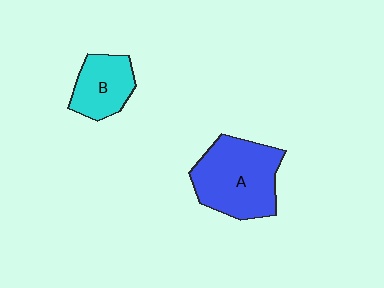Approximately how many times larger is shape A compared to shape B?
Approximately 1.8 times.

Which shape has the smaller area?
Shape B (cyan).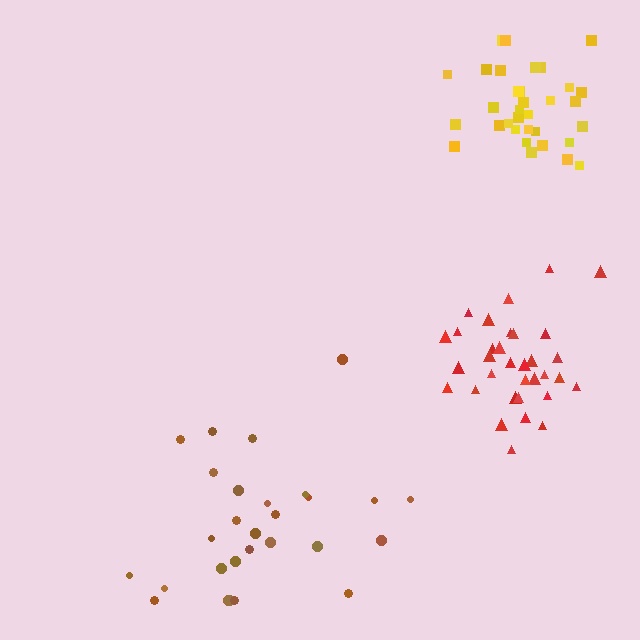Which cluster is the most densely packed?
Yellow.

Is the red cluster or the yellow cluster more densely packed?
Yellow.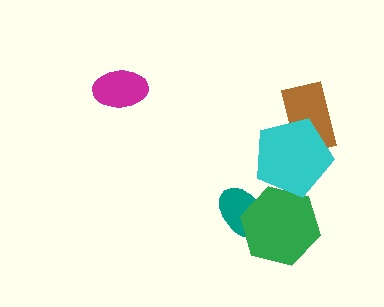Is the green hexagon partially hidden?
Yes, it is partially covered by another shape.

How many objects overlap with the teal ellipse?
1 object overlaps with the teal ellipse.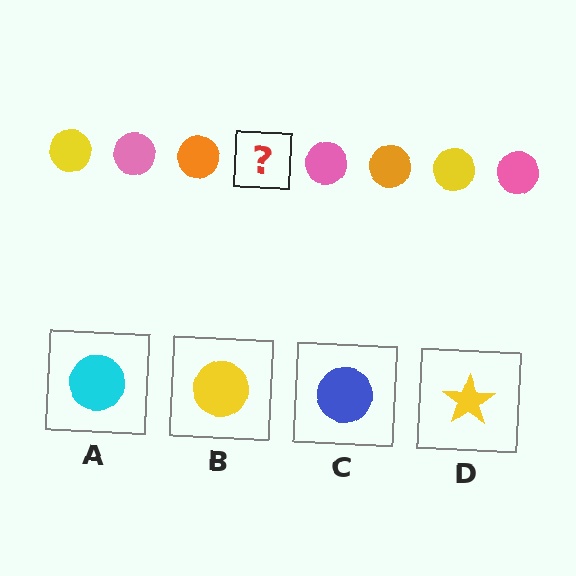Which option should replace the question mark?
Option B.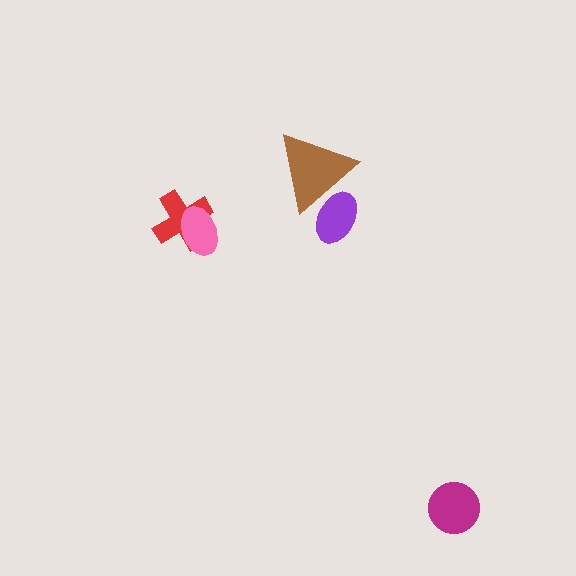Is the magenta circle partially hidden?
No, no other shape covers it.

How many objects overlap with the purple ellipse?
1 object overlaps with the purple ellipse.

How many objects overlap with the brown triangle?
1 object overlaps with the brown triangle.